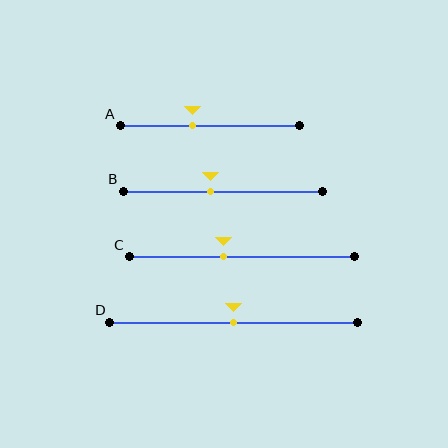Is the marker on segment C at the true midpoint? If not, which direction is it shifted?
No, the marker on segment C is shifted to the left by about 8% of the segment length.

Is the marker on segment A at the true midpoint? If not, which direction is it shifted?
No, the marker on segment A is shifted to the left by about 10% of the segment length.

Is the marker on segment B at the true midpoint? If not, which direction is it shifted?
No, the marker on segment B is shifted to the left by about 6% of the segment length.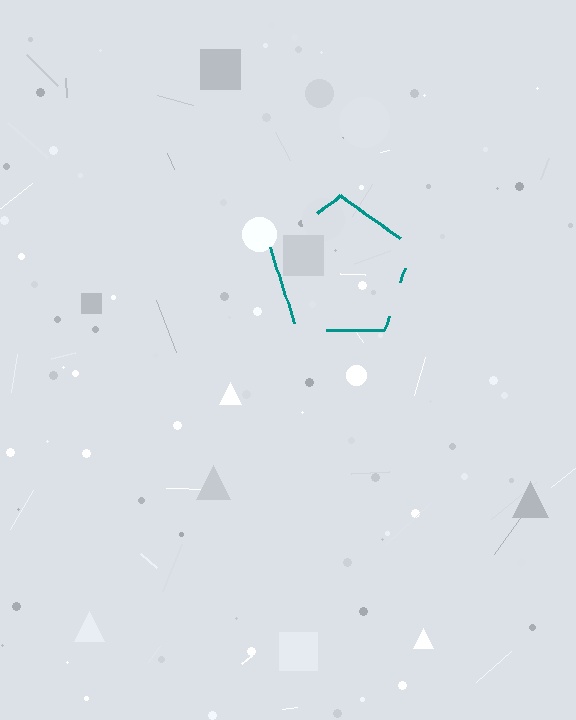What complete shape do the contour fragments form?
The contour fragments form a pentagon.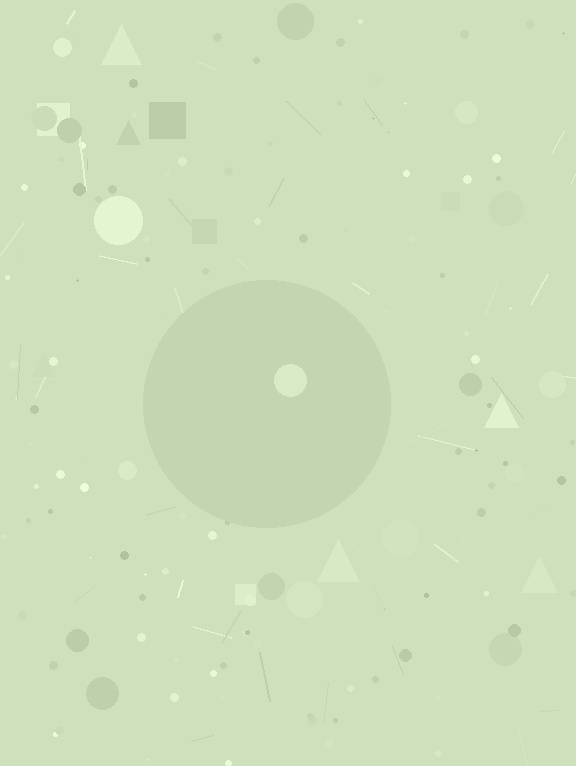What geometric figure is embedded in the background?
A circle is embedded in the background.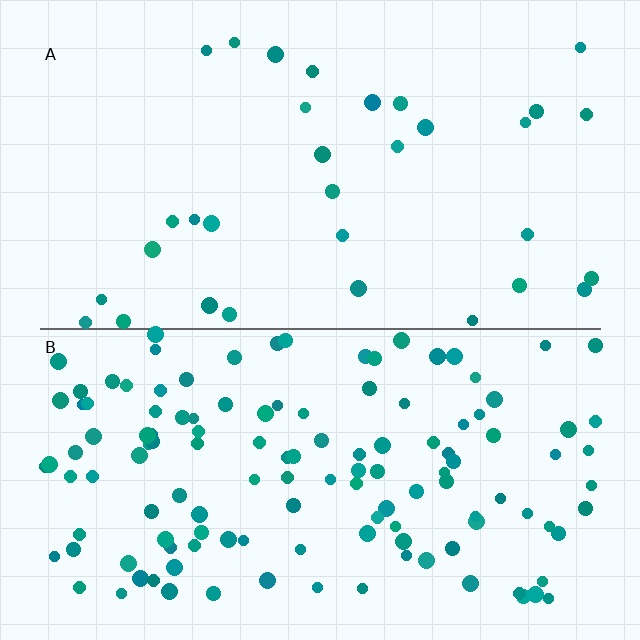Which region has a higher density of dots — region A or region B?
B (the bottom).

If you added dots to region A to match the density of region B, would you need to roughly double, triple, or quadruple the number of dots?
Approximately quadruple.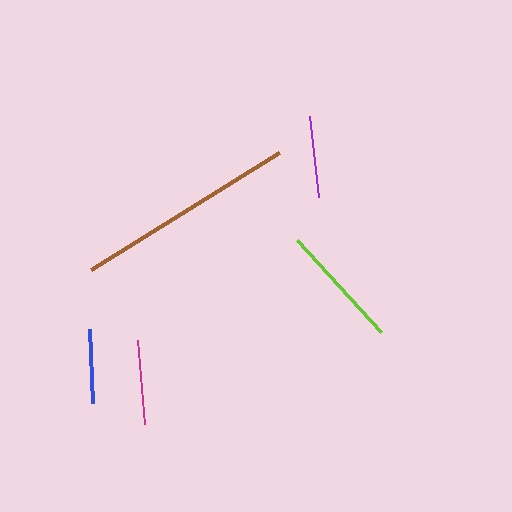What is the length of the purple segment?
The purple segment is approximately 82 pixels long.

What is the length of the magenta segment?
The magenta segment is approximately 84 pixels long.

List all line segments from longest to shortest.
From longest to shortest: brown, lime, magenta, purple, blue.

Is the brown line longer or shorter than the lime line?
The brown line is longer than the lime line.